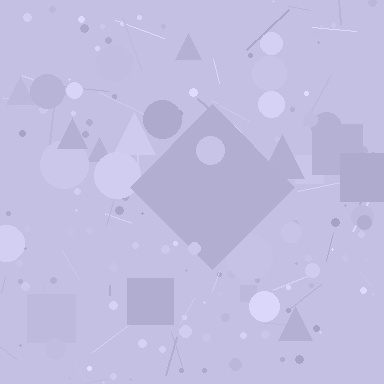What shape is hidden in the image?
A diamond is hidden in the image.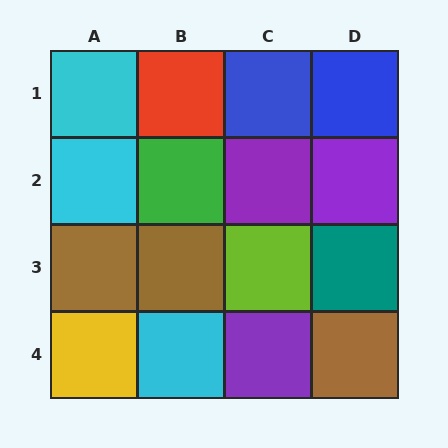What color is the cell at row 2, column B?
Green.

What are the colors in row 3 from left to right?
Brown, brown, lime, teal.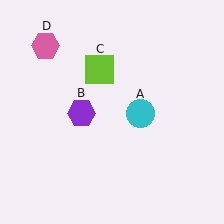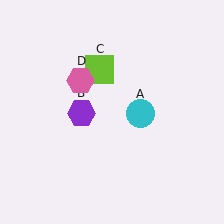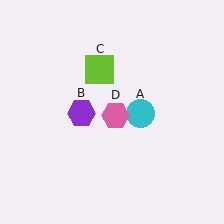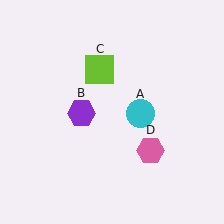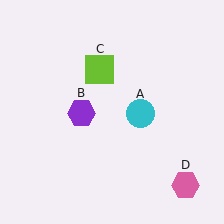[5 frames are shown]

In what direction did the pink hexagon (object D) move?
The pink hexagon (object D) moved down and to the right.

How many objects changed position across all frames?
1 object changed position: pink hexagon (object D).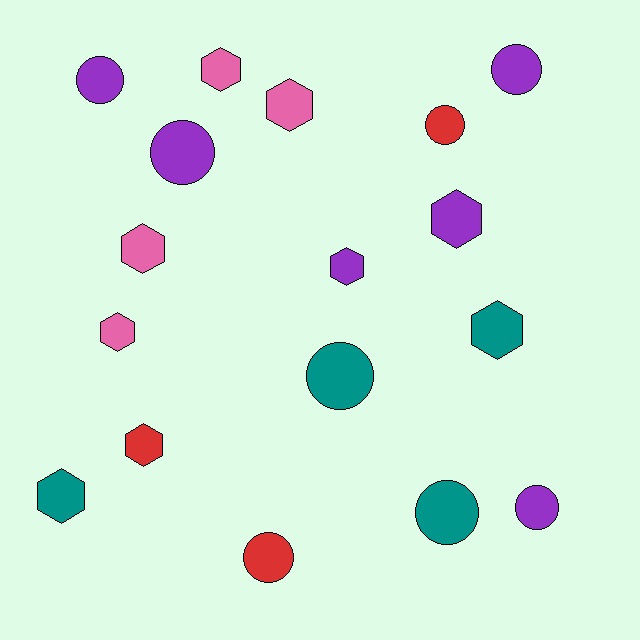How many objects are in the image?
There are 17 objects.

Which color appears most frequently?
Purple, with 6 objects.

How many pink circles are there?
There are no pink circles.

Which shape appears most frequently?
Hexagon, with 9 objects.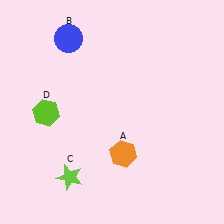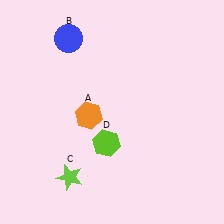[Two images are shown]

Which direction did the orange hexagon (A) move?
The orange hexagon (A) moved up.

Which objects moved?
The objects that moved are: the orange hexagon (A), the lime hexagon (D).